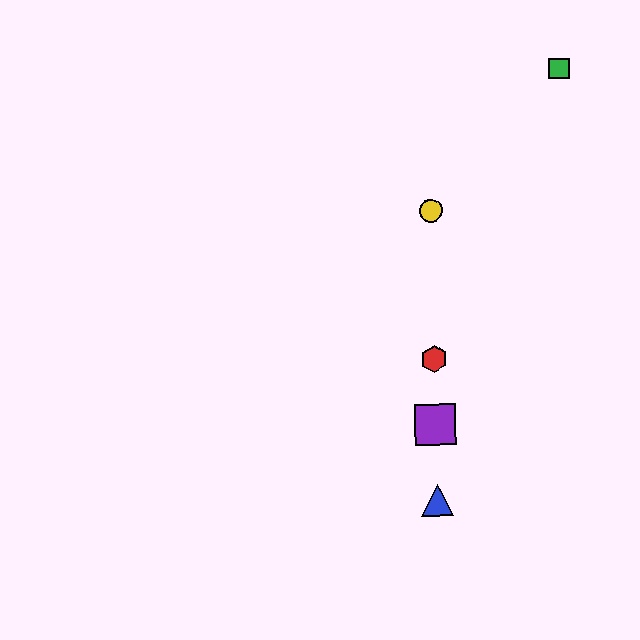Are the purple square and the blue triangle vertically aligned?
Yes, both are at x≈435.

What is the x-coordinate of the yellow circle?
The yellow circle is at x≈431.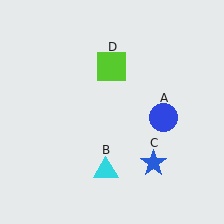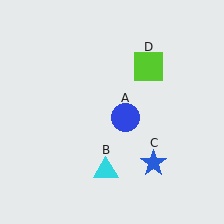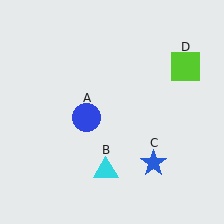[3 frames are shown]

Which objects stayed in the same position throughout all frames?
Cyan triangle (object B) and blue star (object C) remained stationary.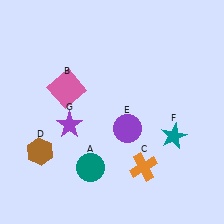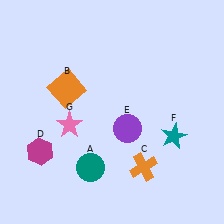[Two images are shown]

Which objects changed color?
B changed from pink to orange. D changed from brown to magenta. G changed from purple to pink.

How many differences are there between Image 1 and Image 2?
There are 3 differences between the two images.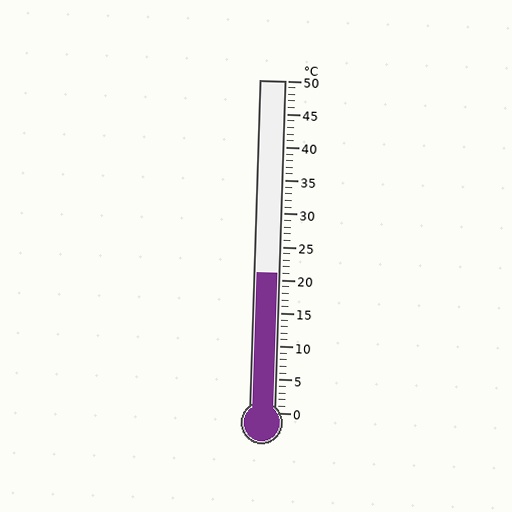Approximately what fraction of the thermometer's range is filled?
The thermometer is filled to approximately 40% of its range.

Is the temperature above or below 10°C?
The temperature is above 10°C.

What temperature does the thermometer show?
The thermometer shows approximately 21°C.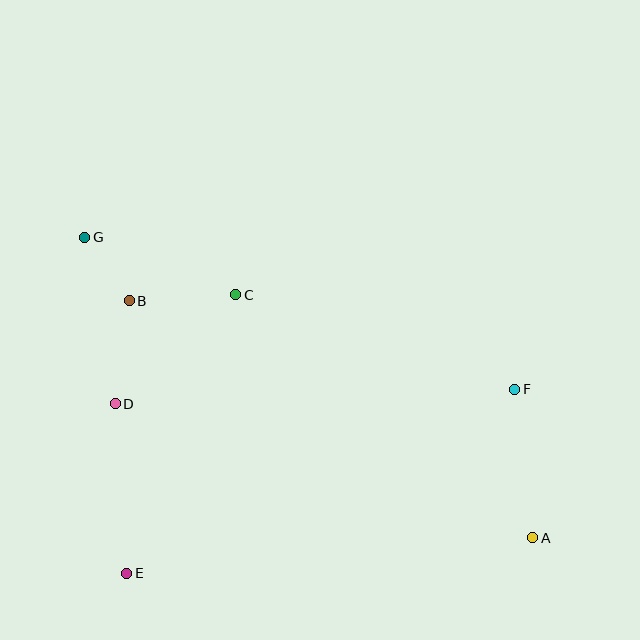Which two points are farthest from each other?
Points A and G are farthest from each other.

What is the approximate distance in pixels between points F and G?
The distance between F and G is approximately 456 pixels.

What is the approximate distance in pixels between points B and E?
The distance between B and E is approximately 273 pixels.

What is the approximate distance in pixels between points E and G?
The distance between E and G is approximately 339 pixels.